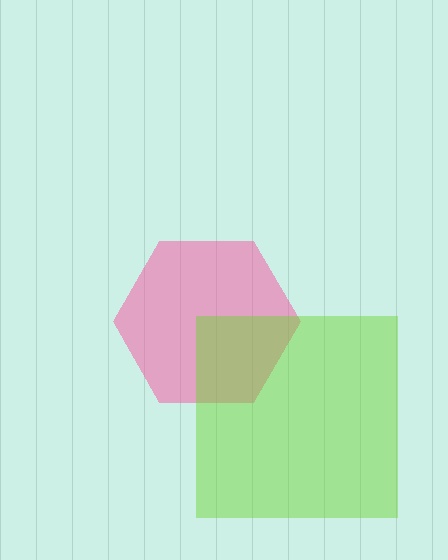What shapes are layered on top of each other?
The layered shapes are: a pink hexagon, a lime square.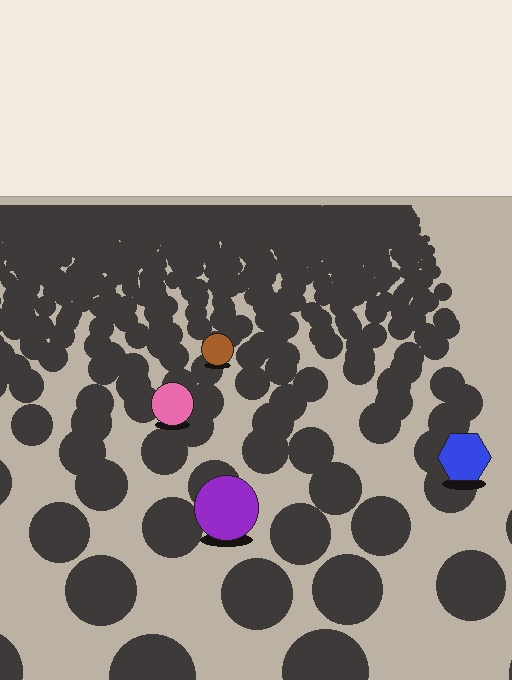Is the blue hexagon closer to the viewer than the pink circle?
Yes. The blue hexagon is closer — you can tell from the texture gradient: the ground texture is coarser near it.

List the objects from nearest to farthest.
From nearest to farthest: the purple circle, the blue hexagon, the pink circle, the brown circle.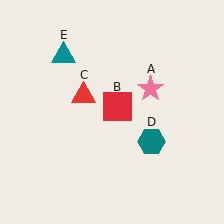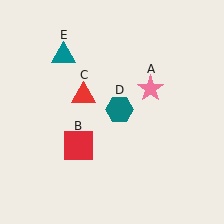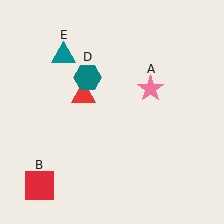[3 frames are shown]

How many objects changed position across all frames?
2 objects changed position: red square (object B), teal hexagon (object D).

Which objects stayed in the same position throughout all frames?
Pink star (object A) and red triangle (object C) and teal triangle (object E) remained stationary.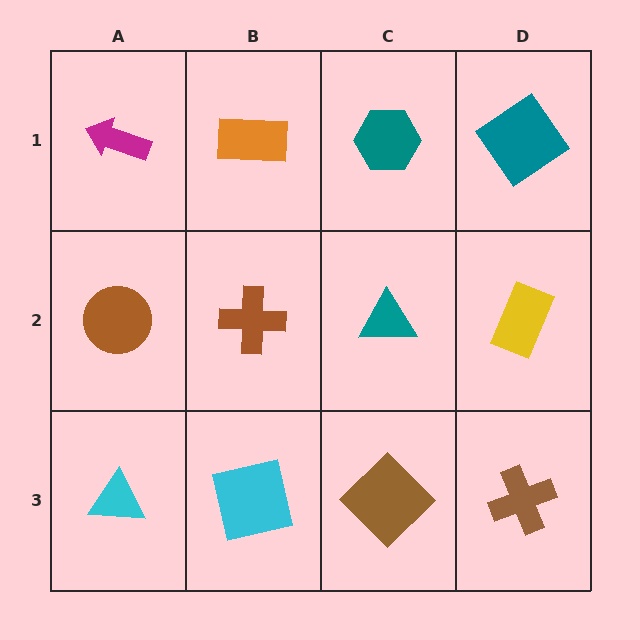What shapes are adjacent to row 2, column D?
A teal diamond (row 1, column D), a brown cross (row 3, column D), a teal triangle (row 2, column C).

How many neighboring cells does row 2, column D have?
3.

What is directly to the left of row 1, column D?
A teal hexagon.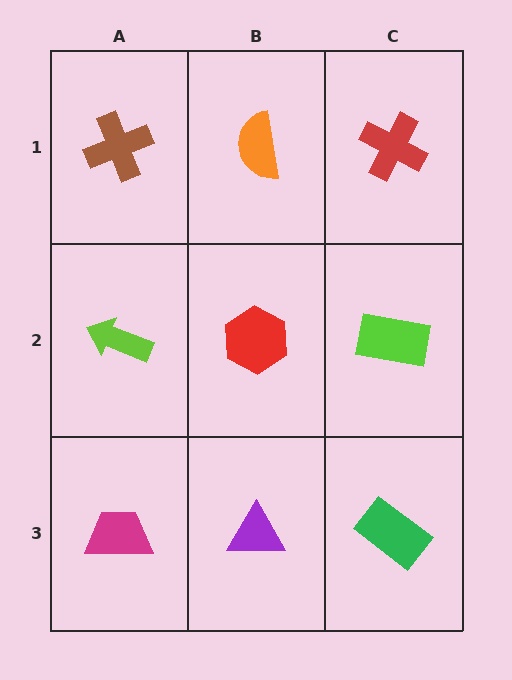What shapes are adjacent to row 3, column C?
A lime rectangle (row 2, column C), a purple triangle (row 3, column B).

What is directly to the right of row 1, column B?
A red cross.